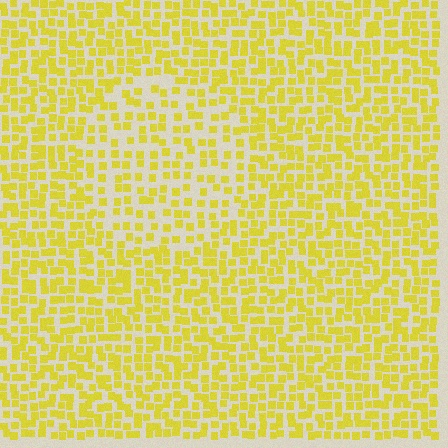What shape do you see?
I see a circle.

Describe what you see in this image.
The image contains small yellow elements arranged at two different densities. A circle-shaped region is visible where the elements are less densely packed than the surrounding area.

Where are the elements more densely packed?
The elements are more densely packed outside the circle boundary.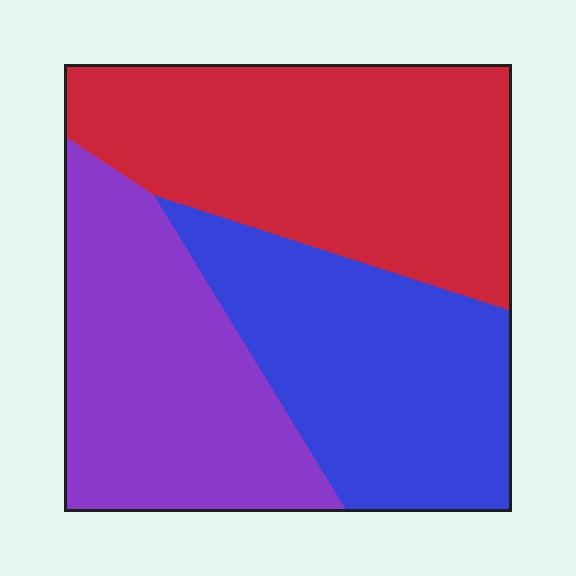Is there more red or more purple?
Red.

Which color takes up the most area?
Red, at roughly 40%.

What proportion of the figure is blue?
Blue covers 31% of the figure.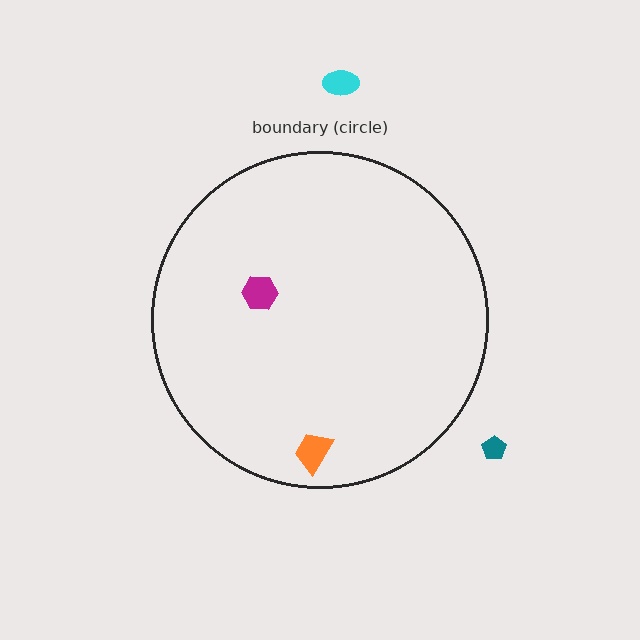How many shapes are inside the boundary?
2 inside, 2 outside.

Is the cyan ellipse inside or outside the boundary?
Outside.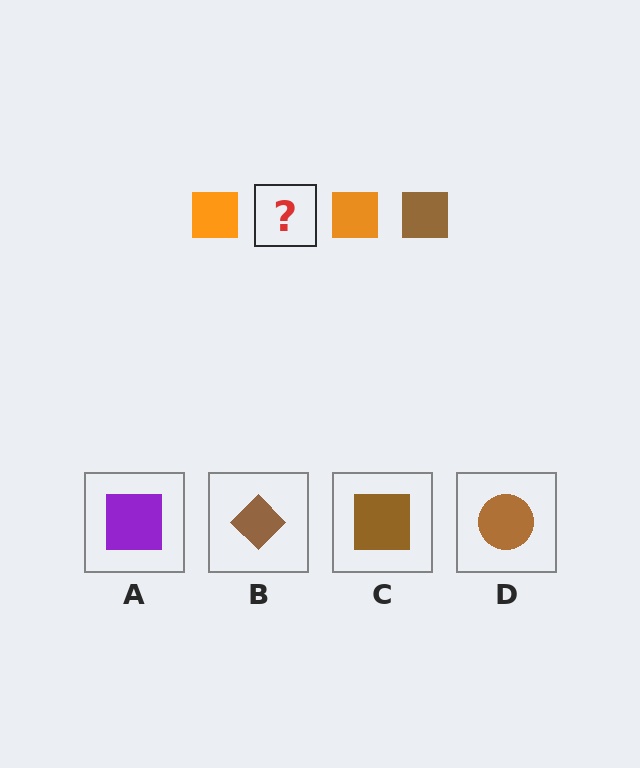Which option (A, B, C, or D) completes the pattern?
C.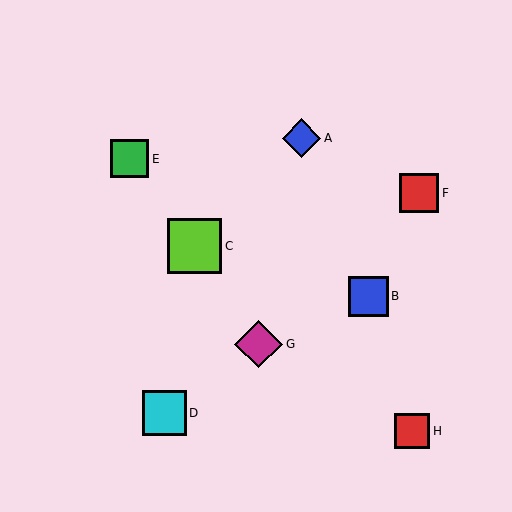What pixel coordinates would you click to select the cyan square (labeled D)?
Click at (164, 413) to select the cyan square D.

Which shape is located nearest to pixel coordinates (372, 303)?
The blue square (labeled B) at (368, 296) is nearest to that location.